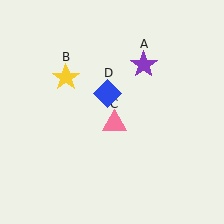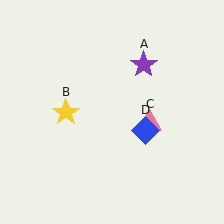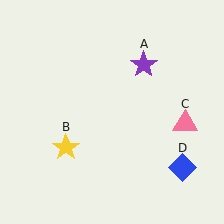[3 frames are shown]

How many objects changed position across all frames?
3 objects changed position: yellow star (object B), pink triangle (object C), blue diamond (object D).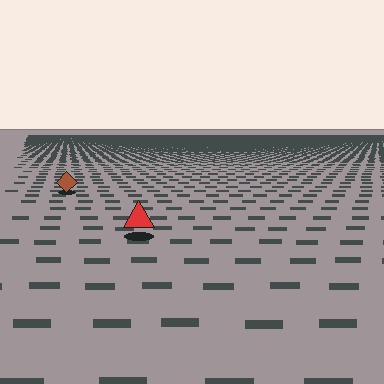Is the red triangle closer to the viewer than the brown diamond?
Yes. The red triangle is closer — you can tell from the texture gradient: the ground texture is coarser near it.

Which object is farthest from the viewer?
The brown diamond is farthest from the viewer. It appears smaller and the ground texture around it is denser.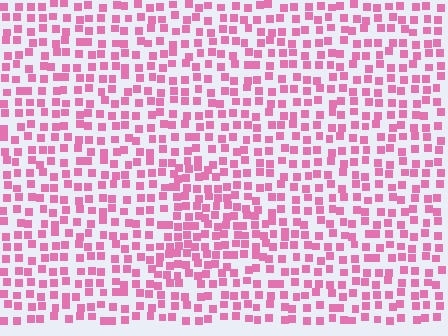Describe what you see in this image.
The image contains small pink elements arranged at two different densities. A triangle-shaped region is visible where the elements are more densely packed than the surrounding area.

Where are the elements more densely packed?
The elements are more densely packed inside the triangle boundary.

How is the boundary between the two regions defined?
The boundary is defined by a change in element density (approximately 1.6x ratio). All elements are the same color, size, and shape.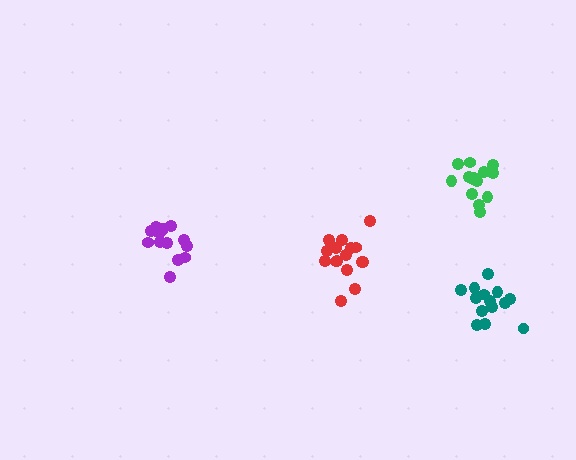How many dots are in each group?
Group 1: 16 dots, Group 2: 14 dots, Group 3: 14 dots, Group 4: 14 dots (58 total).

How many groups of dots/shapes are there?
There are 4 groups.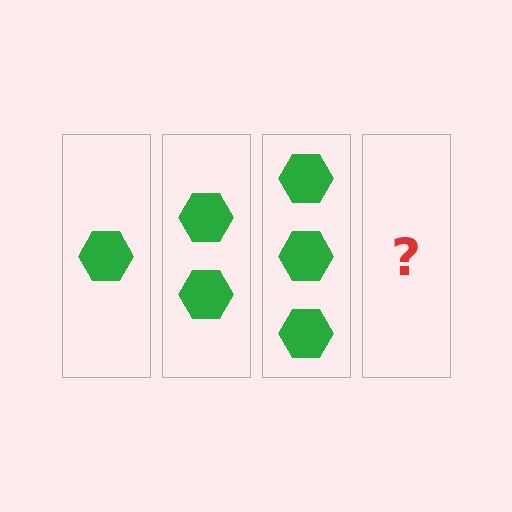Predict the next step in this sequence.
The next step is 4 hexagons.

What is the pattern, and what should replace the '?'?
The pattern is that each step adds one more hexagon. The '?' should be 4 hexagons.